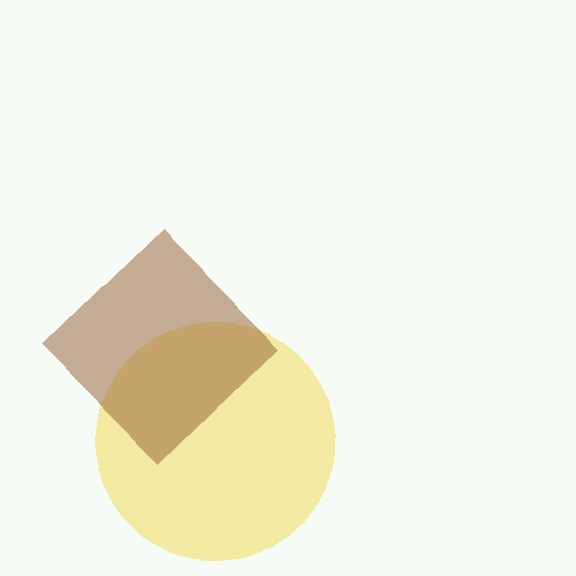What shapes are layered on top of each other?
The layered shapes are: a yellow circle, a brown diamond.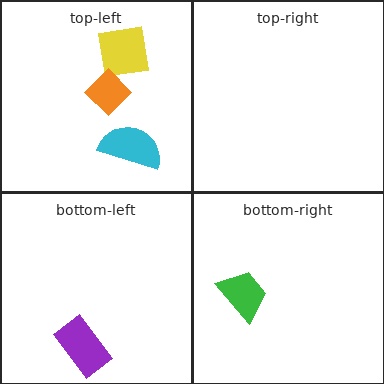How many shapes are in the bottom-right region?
1.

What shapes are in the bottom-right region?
The green trapezoid.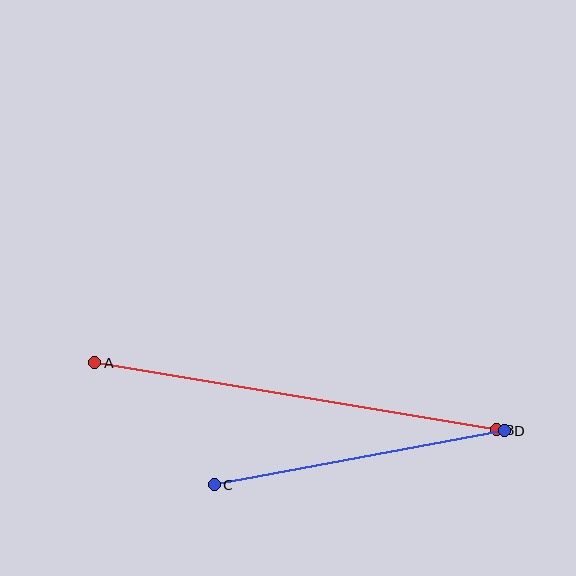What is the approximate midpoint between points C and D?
The midpoint is at approximately (360, 458) pixels.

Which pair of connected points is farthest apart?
Points A and B are farthest apart.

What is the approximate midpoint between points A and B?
The midpoint is at approximately (295, 396) pixels.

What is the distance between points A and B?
The distance is approximately 407 pixels.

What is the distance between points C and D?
The distance is approximately 295 pixels.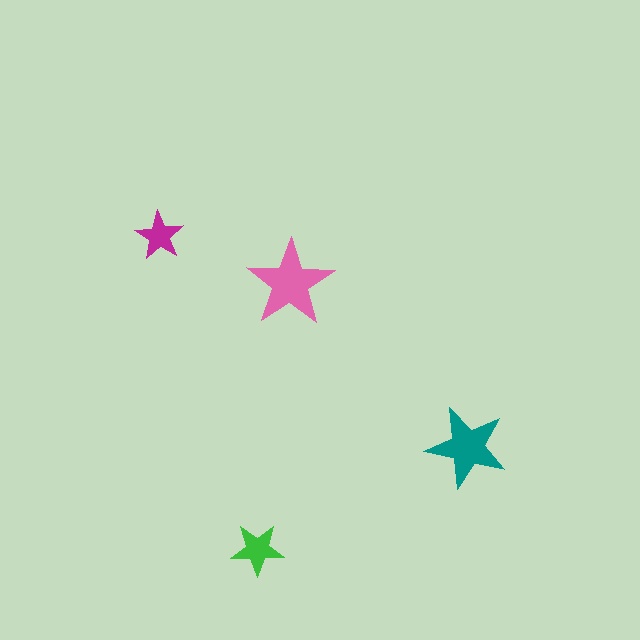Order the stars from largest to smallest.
the pink one, the teal one, the green one, the magenta one.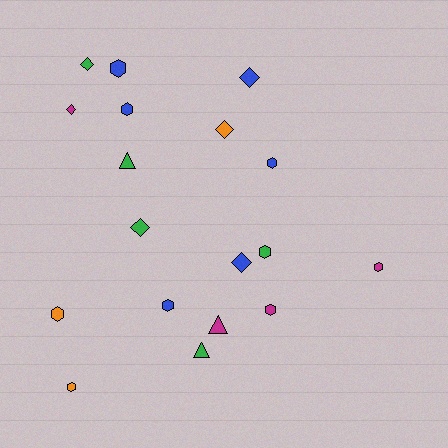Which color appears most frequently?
Blue, with 6 objects.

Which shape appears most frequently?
Hexagon, with 9 objects.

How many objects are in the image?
There are 18 objects.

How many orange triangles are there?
There are no orange triangles.